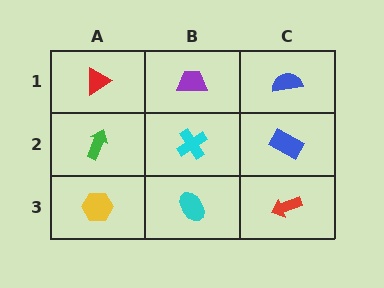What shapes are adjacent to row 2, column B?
A purple trapezoid (row 1, column B), a cyan ellipse (row 3, column B), a green arrow (row 2, column A), a blue rectangle (row 2, column C).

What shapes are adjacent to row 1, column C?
A blue rectangle (row 2, column C), a purple trapezoid (row 1, column B).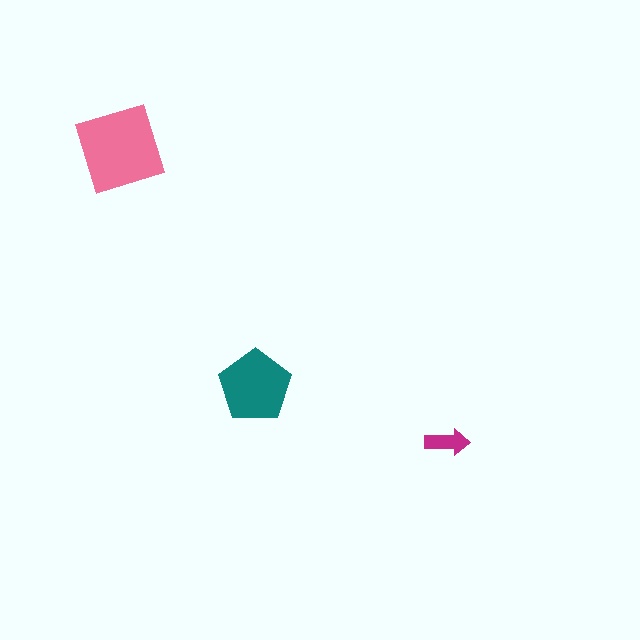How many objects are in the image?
There are 3 objects in the image.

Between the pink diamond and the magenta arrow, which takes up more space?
The pink diamond.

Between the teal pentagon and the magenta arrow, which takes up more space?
The teal pentagon.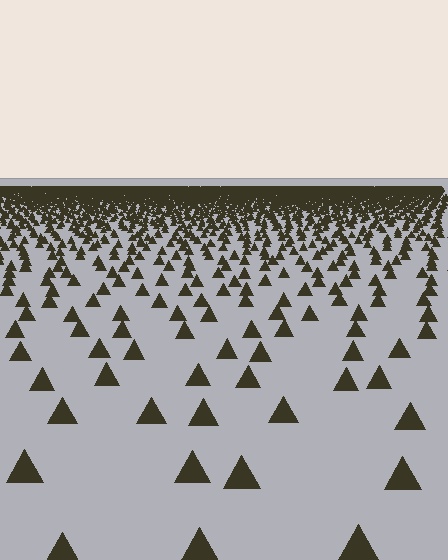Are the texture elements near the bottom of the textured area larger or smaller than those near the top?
Larger. Near the bottom, elements are closer to the viewer and appear at a bigger on-screen size.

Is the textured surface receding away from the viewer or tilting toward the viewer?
The surface is receding away from the viewer. Texture elements get smaller and denser toward the top.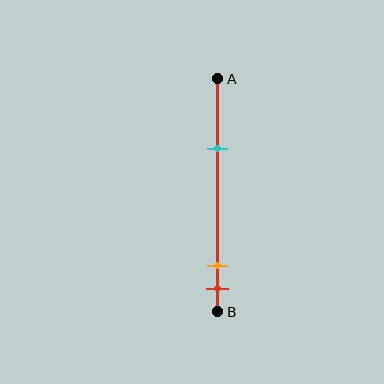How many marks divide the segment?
There are 3 marks dividing the segment.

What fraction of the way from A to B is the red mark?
The red mark is approximately 90% (0.9) of the way from A to B.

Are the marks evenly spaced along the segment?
No, the marks are not evenly spaced.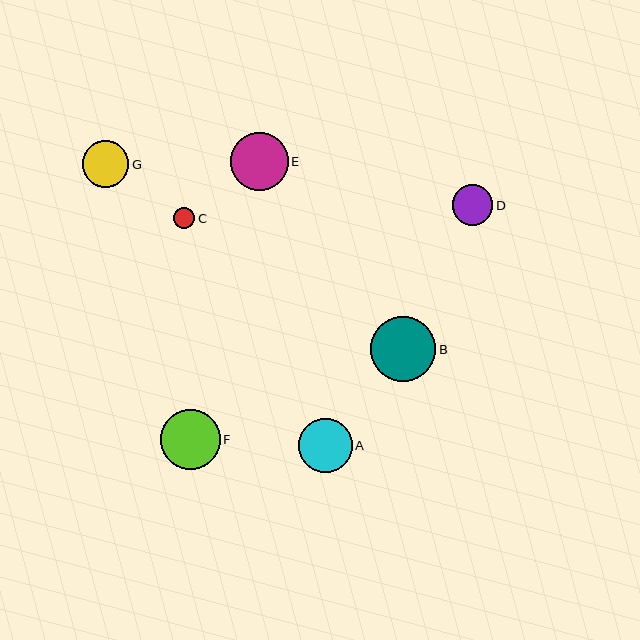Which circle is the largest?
Circle B is the largest with a size of approximately 65 pixels.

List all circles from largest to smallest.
From largest to smallest: B, F, E, A, G, D, C.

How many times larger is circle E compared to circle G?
Circle E is approximately 1.2 times the size of circle G.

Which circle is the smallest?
Circle C is the smallest with a size of approximately 21 pixels.